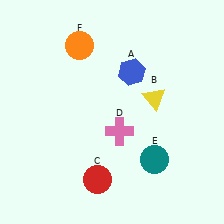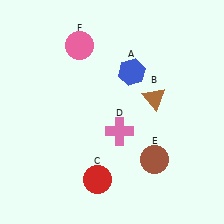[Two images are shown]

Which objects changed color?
B changed from yellow to brown. E changed from teal to brown. F changed from orange to pink.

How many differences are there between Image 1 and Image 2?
There are 3 differences between the two images.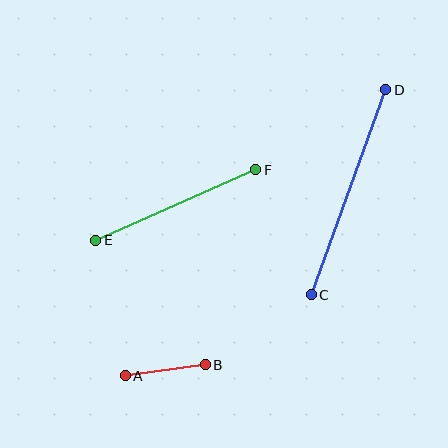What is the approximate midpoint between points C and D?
The midpoint is at approximately (349, 192) pixels.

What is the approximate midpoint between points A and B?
The midpoint is at approximately (165, 370) pixels.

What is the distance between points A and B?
The distance is approximately 81 pixels.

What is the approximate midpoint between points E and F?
The midpoint is at approximately (176, 205) pixels.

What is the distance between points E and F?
The distance is approximately 175 pixels.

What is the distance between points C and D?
The distance is approximately 218 pixels.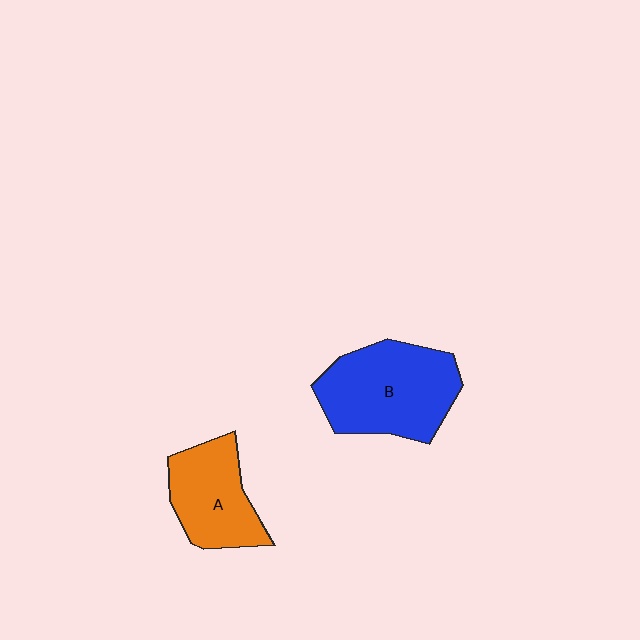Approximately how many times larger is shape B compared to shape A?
Approximately 1.4 times.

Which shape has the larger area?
Shape B (blue).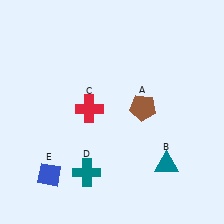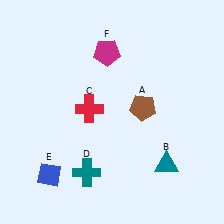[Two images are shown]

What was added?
A magenta pentagon (F) was added in Image 2.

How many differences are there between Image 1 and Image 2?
There is 1 difference between the two images.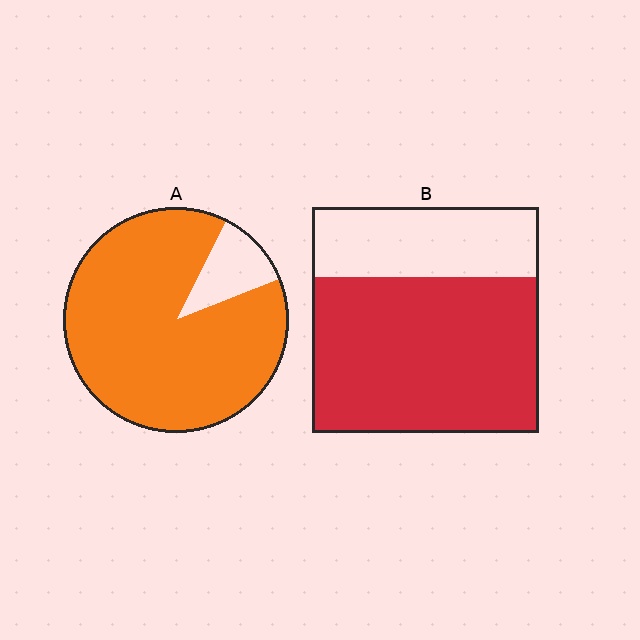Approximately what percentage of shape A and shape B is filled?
A is approximately 90% and B is approximately 70%.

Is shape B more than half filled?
Yes.